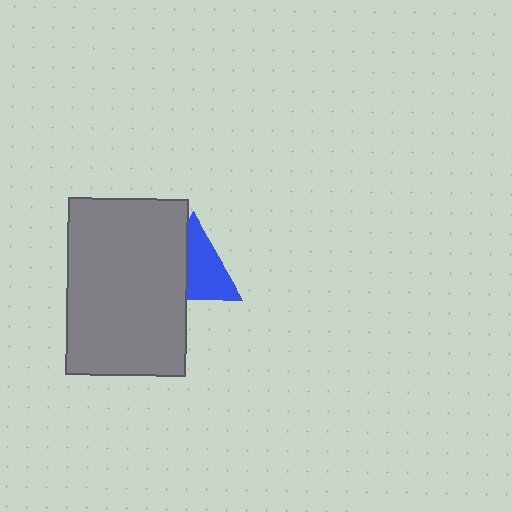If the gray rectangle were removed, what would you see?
You would see the complete blue triangle.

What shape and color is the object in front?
The object in front is a gray rectangle.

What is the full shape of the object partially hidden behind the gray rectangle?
The partially hidden object is a blue triangle.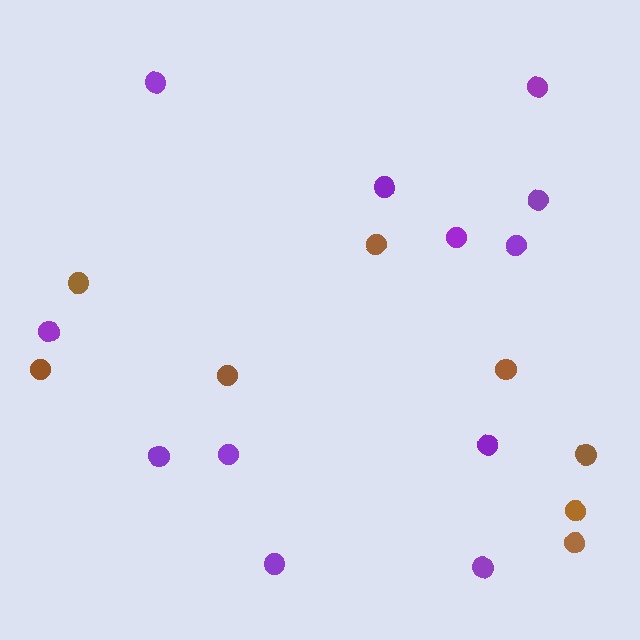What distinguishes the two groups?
There are 2 groups: one group of brown circles (8) and one group of purple circles (12).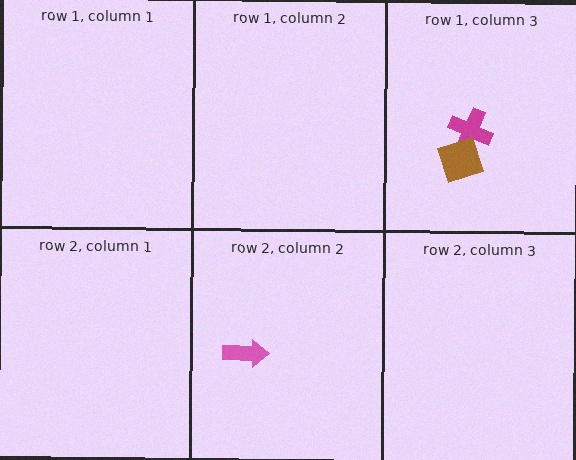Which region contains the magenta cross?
The row 1, column 3 region.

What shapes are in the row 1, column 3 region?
The magenta cross, the brown diamond.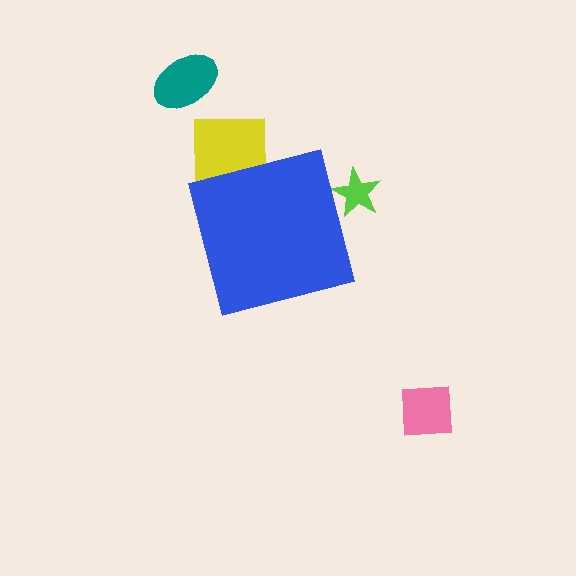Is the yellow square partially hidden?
Yes, the yellow square is partially hidden behind the blue square.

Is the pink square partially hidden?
No, the pink square is fully visible.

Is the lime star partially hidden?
Yes, the lime star is partially hidden behind the blue square.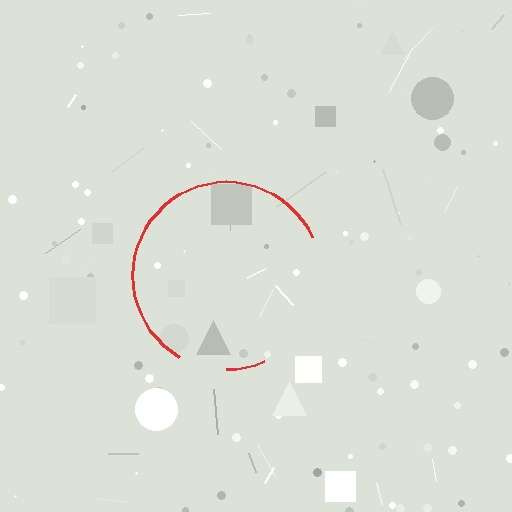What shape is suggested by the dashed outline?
The dashed outline suggests a circle.